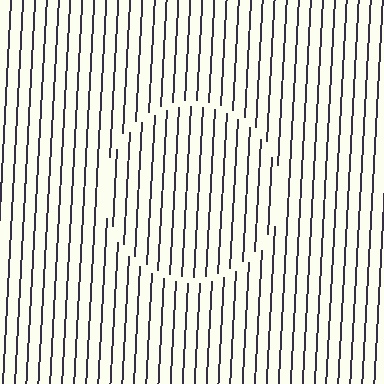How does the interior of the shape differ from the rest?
The interior of the shape contains the same grating, shifted by half a period — the contour is defined by the phase discontinuity where line-ends from the inner and outer gratings abut.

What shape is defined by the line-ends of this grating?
An illusory circle. The interior of the shape contains the same grating, shifted by half a period — the contour is defined by the phase discontinuity where line-ends from the inner and outer gratings abut.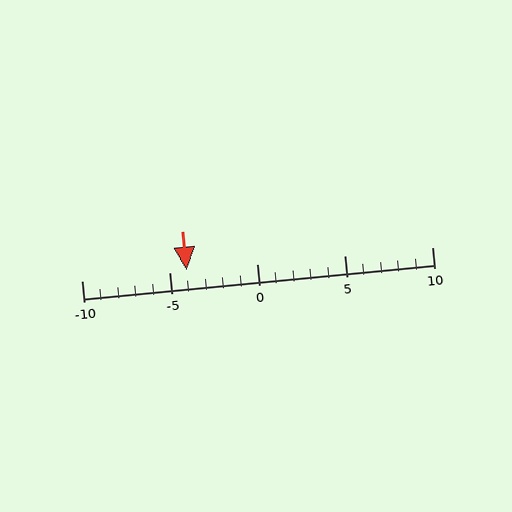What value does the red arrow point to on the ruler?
The red arrow points to approximately -4.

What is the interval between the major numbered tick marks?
The major tick marks are spaced 5 units apart.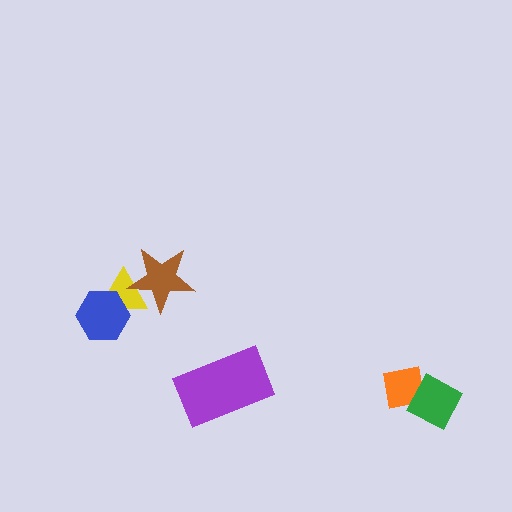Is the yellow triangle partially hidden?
Yes, it is partially covered by another shape.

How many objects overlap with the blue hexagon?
1 object overlaps with the blue hexagon.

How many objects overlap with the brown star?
1 object overlaps with the brown star.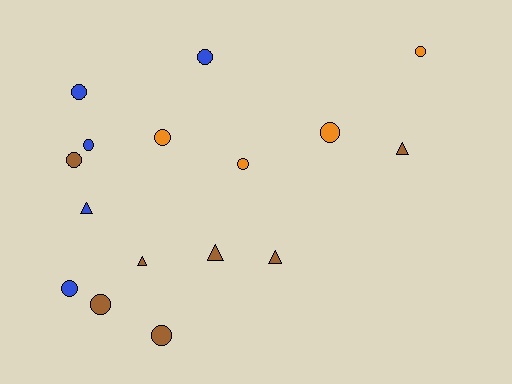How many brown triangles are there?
There are 4 brown triangles.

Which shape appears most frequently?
Circle, with 11 objects.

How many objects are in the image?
There are 16 objects.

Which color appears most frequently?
Brown, with 7 objects.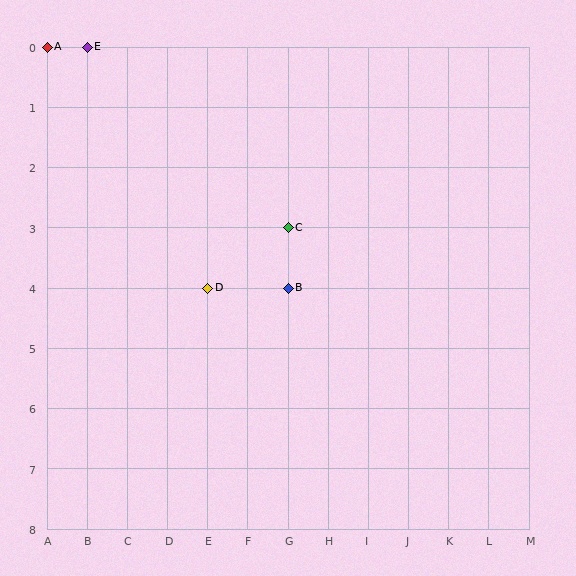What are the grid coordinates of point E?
Point E is at grid coordinates (B, 0).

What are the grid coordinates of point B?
Point B is at grid coordinates (G, 4).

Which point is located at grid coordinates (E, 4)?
Point D is at (E, 4).